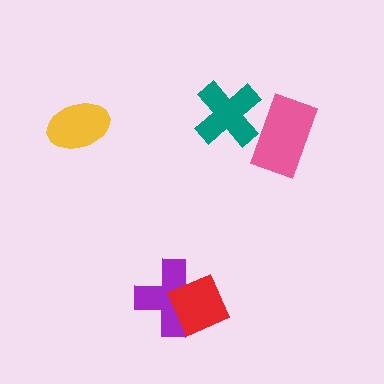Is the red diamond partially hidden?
No, no other shape covers it.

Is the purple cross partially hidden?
Yes, it is partially covered by another shape.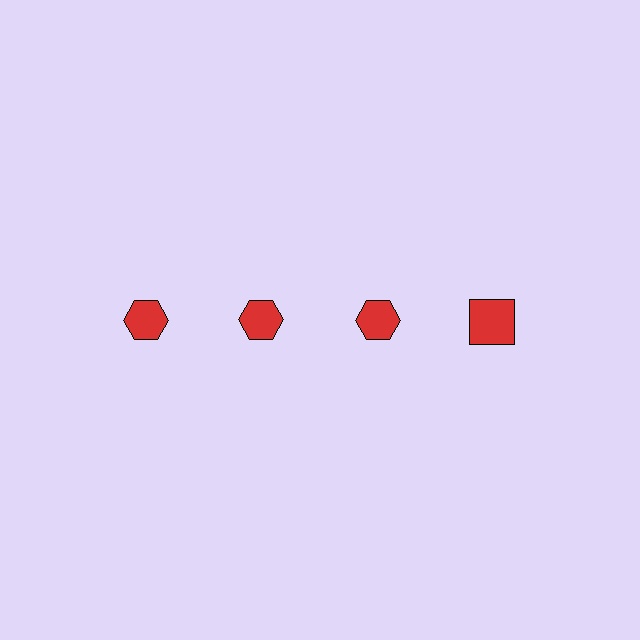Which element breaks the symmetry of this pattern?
The red square in the top row, second from right column breaks the symmetry. All other shapes are red hexagons.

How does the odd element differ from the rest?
It has a different shape: square instead of hexagon.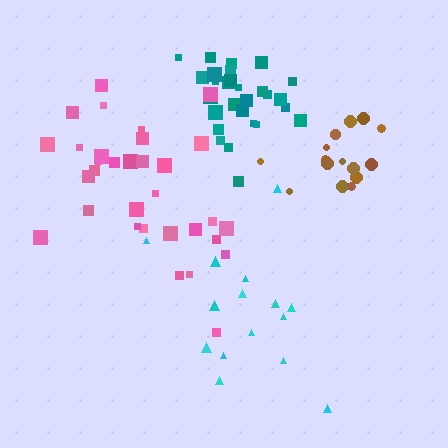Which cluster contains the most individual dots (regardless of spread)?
Pink (32).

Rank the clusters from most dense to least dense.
teal, brown, pink, cyan.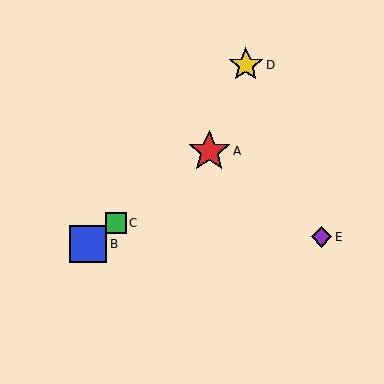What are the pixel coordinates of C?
Object C is at (116, 223).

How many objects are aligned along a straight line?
3 objects (A, B, C) are aligned along a straight line.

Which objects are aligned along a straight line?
Objects A, B, C are aligned along a straight line.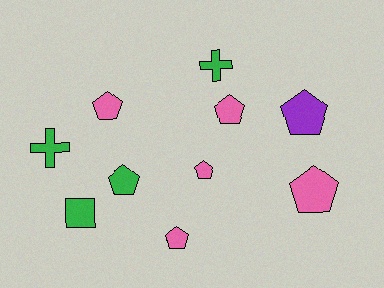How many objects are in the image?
There are 10 objects.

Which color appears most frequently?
Pink, with 5 objects.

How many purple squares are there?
There are no purple squares.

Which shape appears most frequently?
Pentagon, with 7 objects.